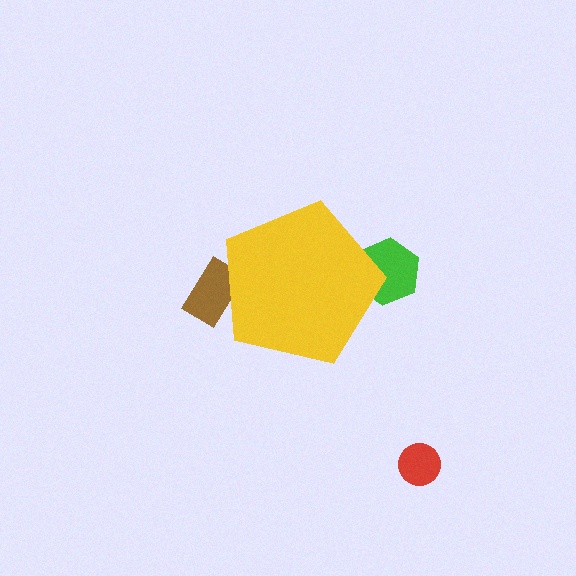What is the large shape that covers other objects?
A yellow pentagon.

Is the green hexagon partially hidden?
Yes, the green hexagon is partially hidden behind the yellow pentagon.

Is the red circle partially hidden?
No, the red circle is fully visible.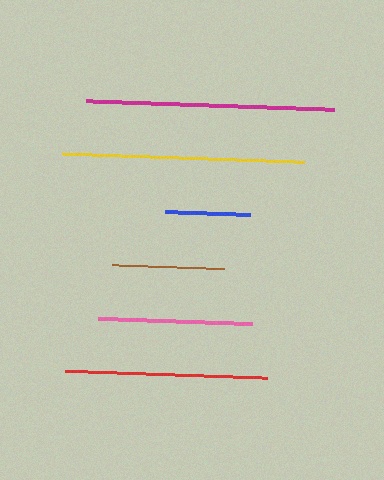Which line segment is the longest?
The magenta line is the longest at approximately 249 pixels.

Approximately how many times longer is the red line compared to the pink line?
The red line is approximately 1.3 times the length of the pink line.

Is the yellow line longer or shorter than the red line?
The yellow line is longer than the red line.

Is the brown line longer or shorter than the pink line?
The pink line is longer than the brown line.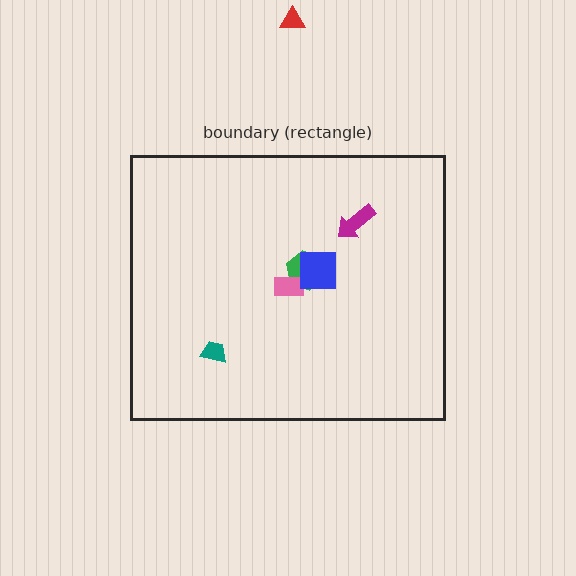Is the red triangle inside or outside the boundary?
Outside.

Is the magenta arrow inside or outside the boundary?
Inside.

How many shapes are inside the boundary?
5 inside, 1 outside.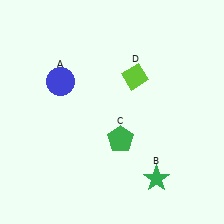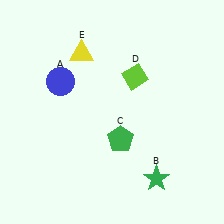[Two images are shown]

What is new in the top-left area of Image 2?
A yellow triangle (E) was added in the top-left area of Image 2.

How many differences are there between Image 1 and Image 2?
There is 1 difference between the two images.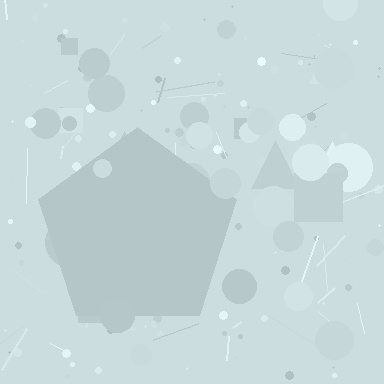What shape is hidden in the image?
A pentagon is hidden in the image.